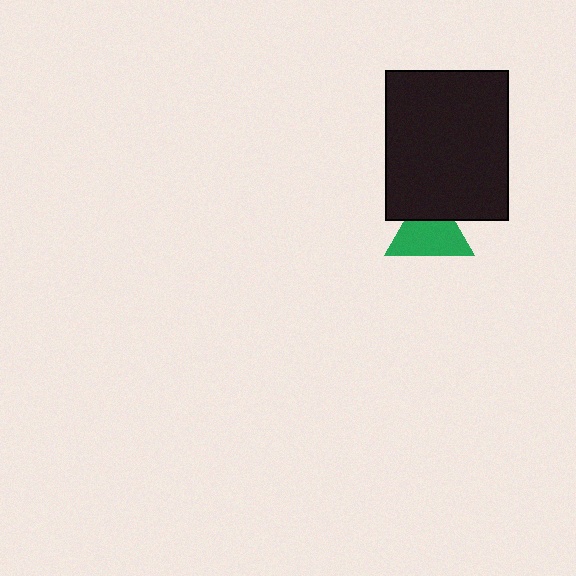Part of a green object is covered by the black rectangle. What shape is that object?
It is a triangle.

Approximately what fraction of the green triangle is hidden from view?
Roughly 32% of the green triangle is hidden behind the black rectangle.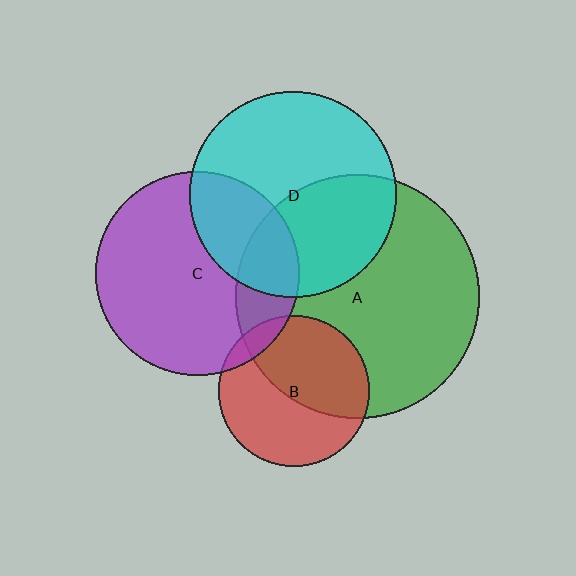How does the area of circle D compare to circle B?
Approximately 1.9 times.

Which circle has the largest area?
Circle A (green).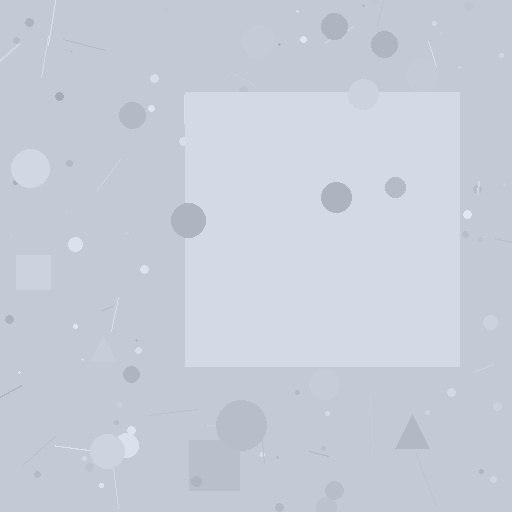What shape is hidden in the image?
A square is hidden in the image.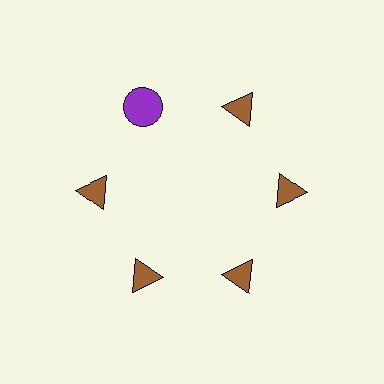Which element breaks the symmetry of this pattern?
The purple circle at roughly the 11 o'clock position breaks the symmetry. All other shapes are brown triangles.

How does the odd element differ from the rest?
It differs in both color (purple instead of brown) and shape (circle instead of triangle).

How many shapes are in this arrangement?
There are 6 shapes arranged in a ring pattern.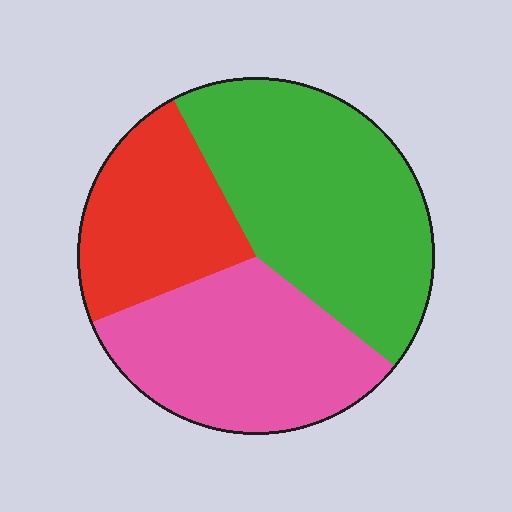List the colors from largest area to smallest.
From largest to smallest: green, pink, red.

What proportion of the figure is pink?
Pink covers 33% of the figure.